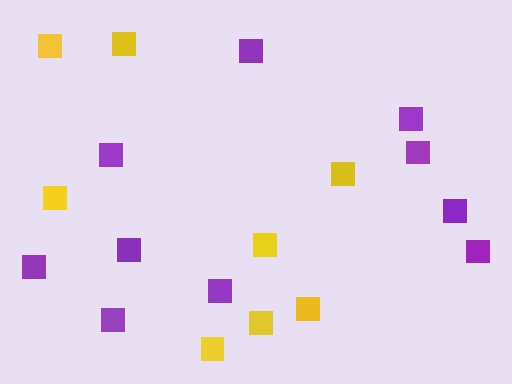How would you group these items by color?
There are 2 groups: one group of yellow squares (8) and one group of purple squares (10).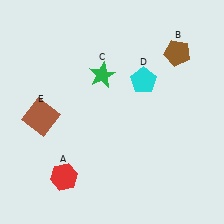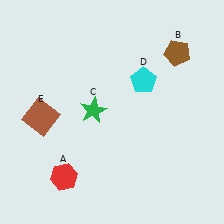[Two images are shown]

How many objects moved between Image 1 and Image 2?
1 object moved between the two images.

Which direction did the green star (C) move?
The green star (C) moved down.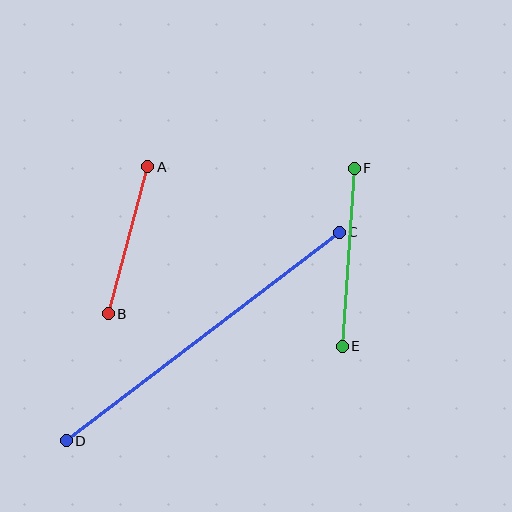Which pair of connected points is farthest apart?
Points C and D are farthest apart.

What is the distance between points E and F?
The distance is approximately 178 pixels.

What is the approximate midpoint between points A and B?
The midpoint is at approximately (128, 240) pixels.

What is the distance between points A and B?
The distance is approximately 152 pixels.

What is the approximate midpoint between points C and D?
The midpoint is at approximately (203, 336) pixels.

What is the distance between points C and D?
The distance is approximately 344 pixels.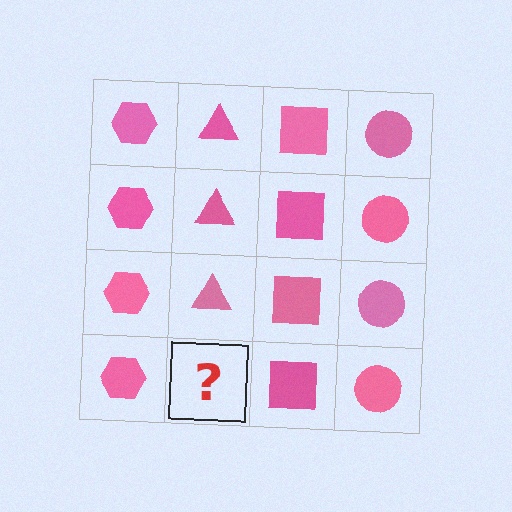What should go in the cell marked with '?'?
The missing cell should contain a pink triangle.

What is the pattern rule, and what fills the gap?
The rule is that each column has a consistent shape. The gap should be filled with a pink triangle.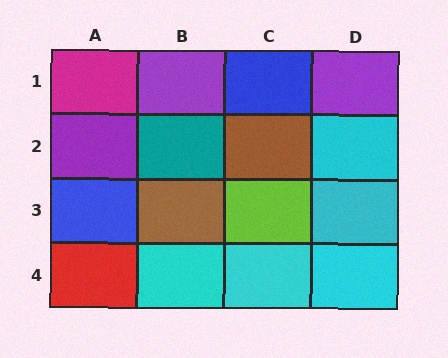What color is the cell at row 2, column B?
Teal.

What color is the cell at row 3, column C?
Lime.